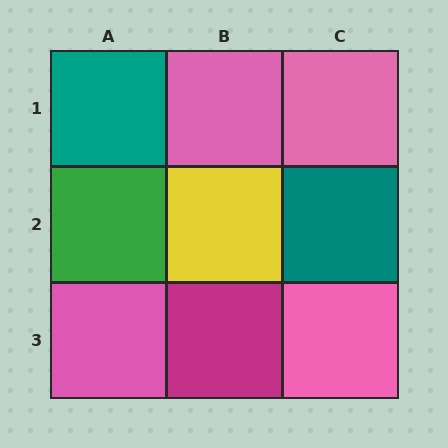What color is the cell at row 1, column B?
Pink.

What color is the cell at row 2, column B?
Yellow.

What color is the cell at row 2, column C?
Teal.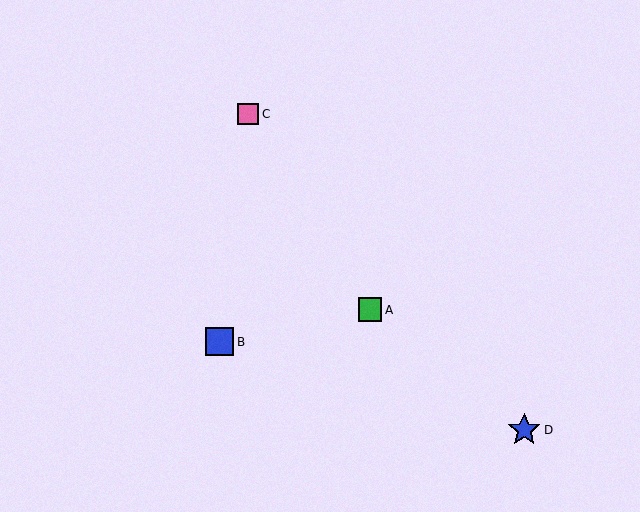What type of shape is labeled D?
Shape D is a blue star.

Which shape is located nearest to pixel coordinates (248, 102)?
The pink square (labeled C) at (248, 114) is nearest to that location.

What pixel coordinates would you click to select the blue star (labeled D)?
Click at (524, 430) to select the blue star D.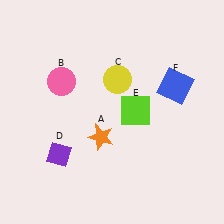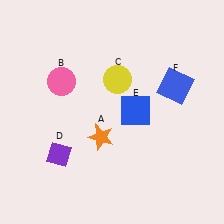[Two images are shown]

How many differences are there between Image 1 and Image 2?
There is 1 difference between the two images.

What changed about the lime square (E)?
In Image 1, E is lime. In Image 2, it changed to blue.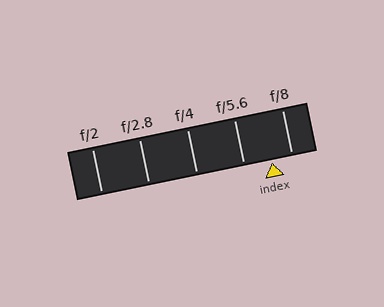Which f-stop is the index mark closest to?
The index mark is closest to f/8.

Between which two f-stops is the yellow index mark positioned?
The index mark is between f/5.6 and f/8.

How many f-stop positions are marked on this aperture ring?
There are 5 f-stop positions marked.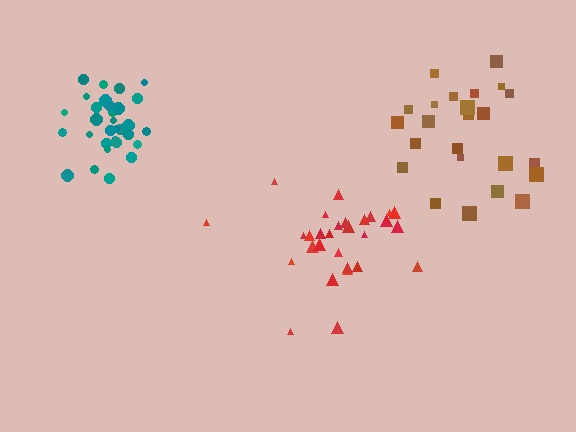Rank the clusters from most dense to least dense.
teal, red, brown.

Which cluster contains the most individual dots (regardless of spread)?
Teal (31).